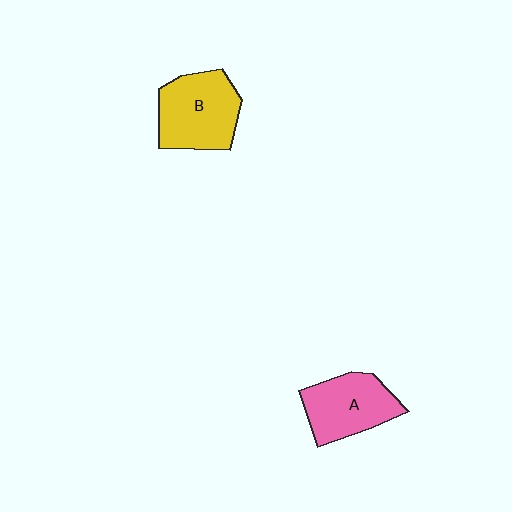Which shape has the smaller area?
Shape A (pink).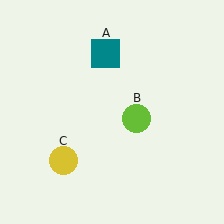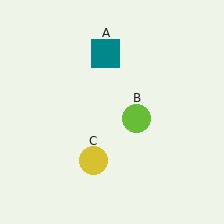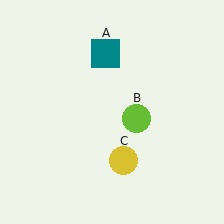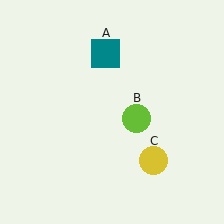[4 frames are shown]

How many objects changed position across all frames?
1 object changed position: yellow circle (object C).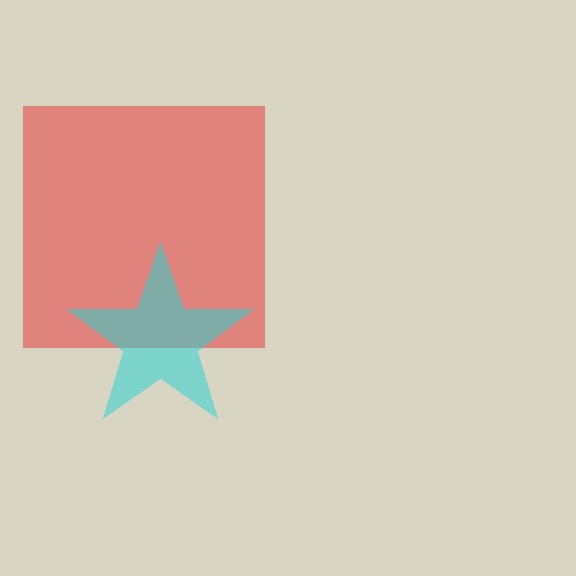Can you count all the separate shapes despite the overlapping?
Yes, there are 2 separate shapes.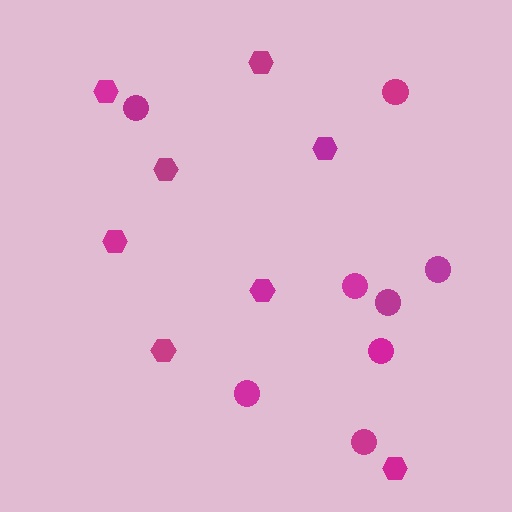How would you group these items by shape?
There are 2 groups: one group of hexagons (8) and one group of circles (8).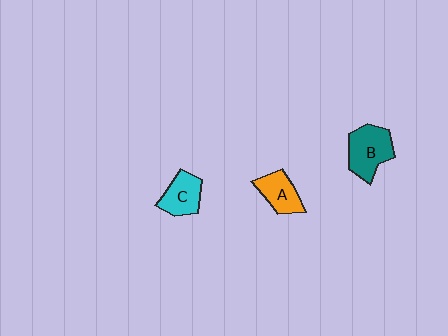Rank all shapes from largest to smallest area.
From largest to smallest: B (teal), C (cyan), A (orange).